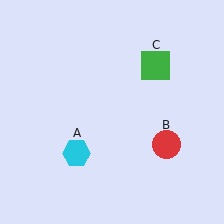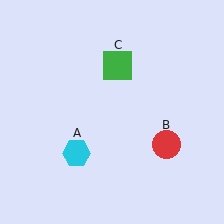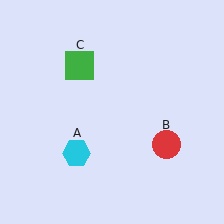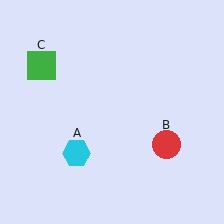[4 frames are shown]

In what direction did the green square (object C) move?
The green square (object C) moved left.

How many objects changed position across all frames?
1 object changed position: green square (object C).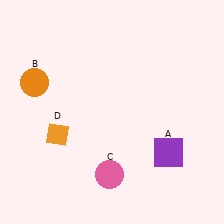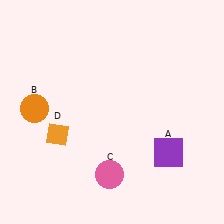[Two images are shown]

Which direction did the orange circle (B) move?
The orange circle (B) moved down.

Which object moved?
The orange circle (B) moved down.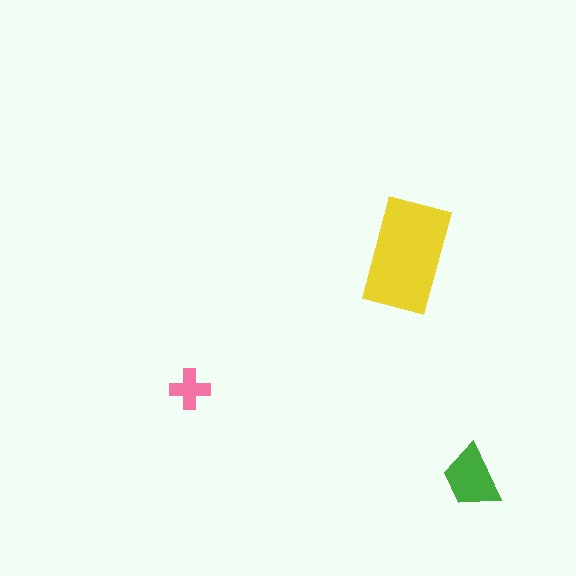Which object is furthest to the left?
The pink cross is leftmost.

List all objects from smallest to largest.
The pink cross, the green trapezoid, the yellow rectangle.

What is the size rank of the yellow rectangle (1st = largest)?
1st.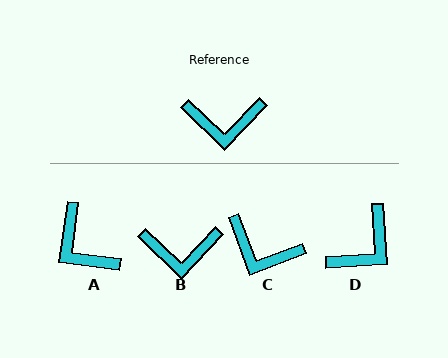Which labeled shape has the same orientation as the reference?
B.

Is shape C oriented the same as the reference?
No, it is off by about 26 degrees.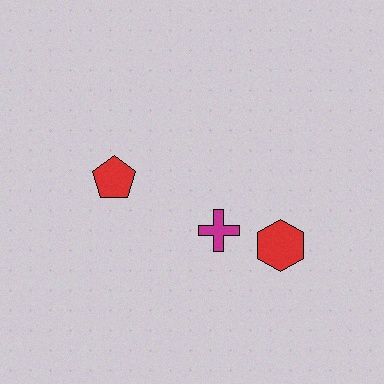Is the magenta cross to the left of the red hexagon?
Yes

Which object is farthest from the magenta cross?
The red pentagon is farthest from the magenta cross.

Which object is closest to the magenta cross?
The red hexagon is closest to the magenta cross.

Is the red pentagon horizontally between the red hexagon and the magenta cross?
No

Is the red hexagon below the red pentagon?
Yes